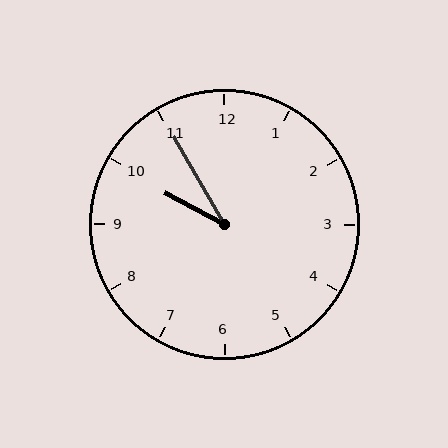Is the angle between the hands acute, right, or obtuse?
It is acute.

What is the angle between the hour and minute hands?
Approximately 32 degrees.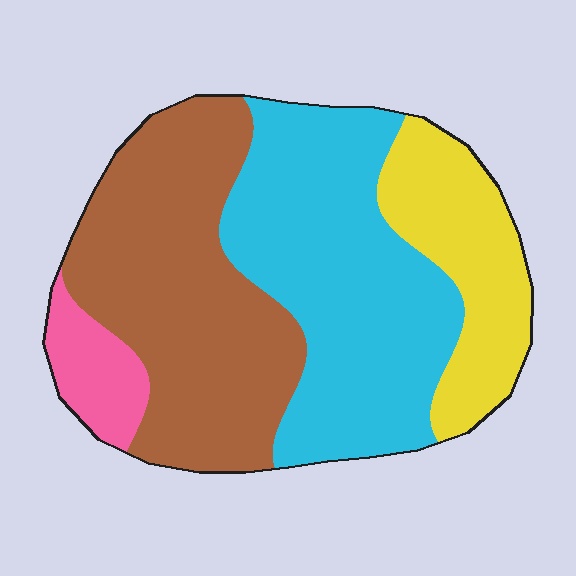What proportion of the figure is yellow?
Yellow covers 18% of the figure.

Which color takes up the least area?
Pink, at roughly 5%.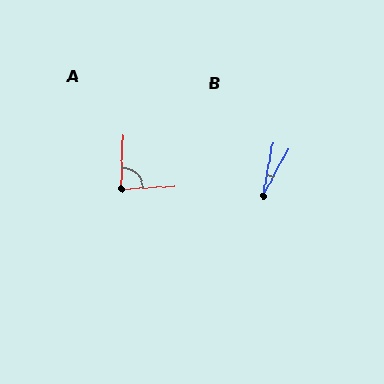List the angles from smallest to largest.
B (18°), A (86°).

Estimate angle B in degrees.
Approximately 18 degrees.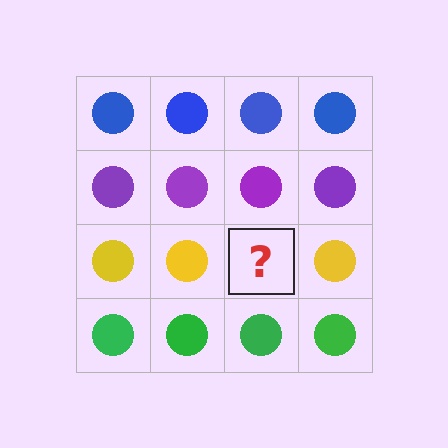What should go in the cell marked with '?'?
The missing cell should contain a yellow circle.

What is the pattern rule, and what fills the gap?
The rule is that each row has a consistent color. The gap should be filled with a yellow circle.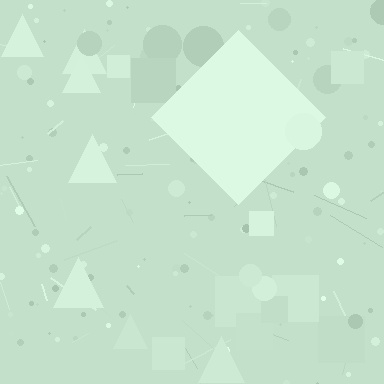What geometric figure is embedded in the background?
A diamond is embedded in the background.